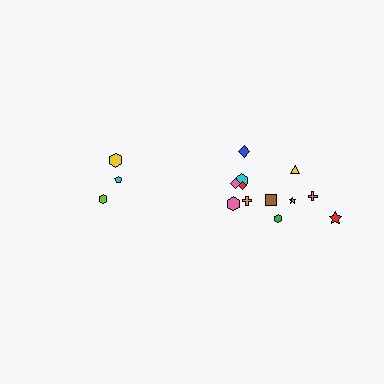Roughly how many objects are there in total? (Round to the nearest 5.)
Roughly 15 objects in total.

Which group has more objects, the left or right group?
The right group.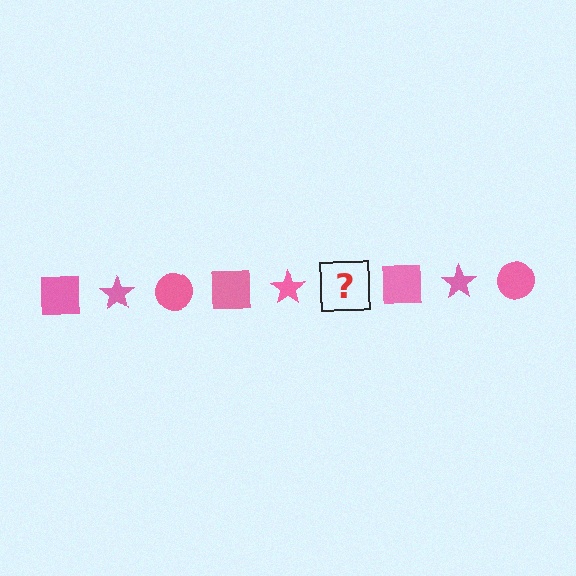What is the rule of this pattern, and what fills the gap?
The rule is that the pattern cycles through square, star, circle shapes in pink. The gap should be filled with a pink circle.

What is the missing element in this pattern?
The missing element is a pink circle.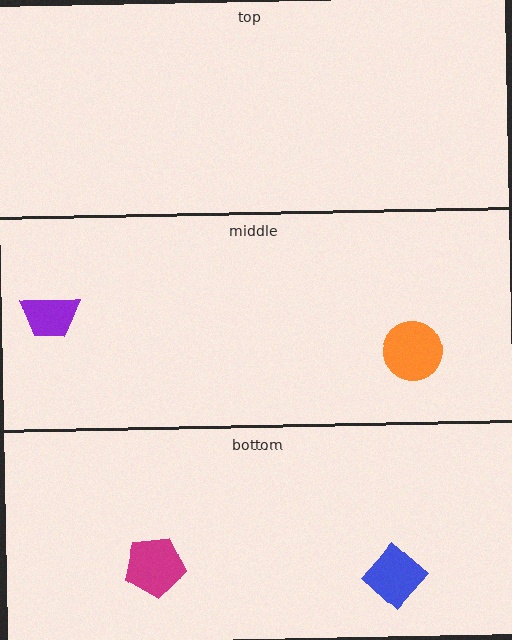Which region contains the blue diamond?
The bottom region.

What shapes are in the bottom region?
The blue diamond, the magenta pentagon.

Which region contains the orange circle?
The middle region.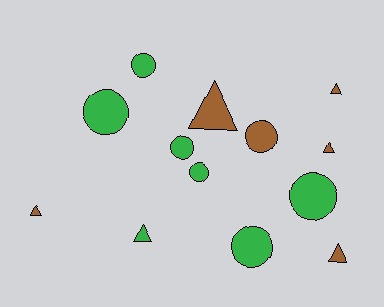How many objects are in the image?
There are 13 objects.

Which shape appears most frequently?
Circle, with 7 objects.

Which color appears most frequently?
Green, with 7 objects.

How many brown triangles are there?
There are 5 brown triangles.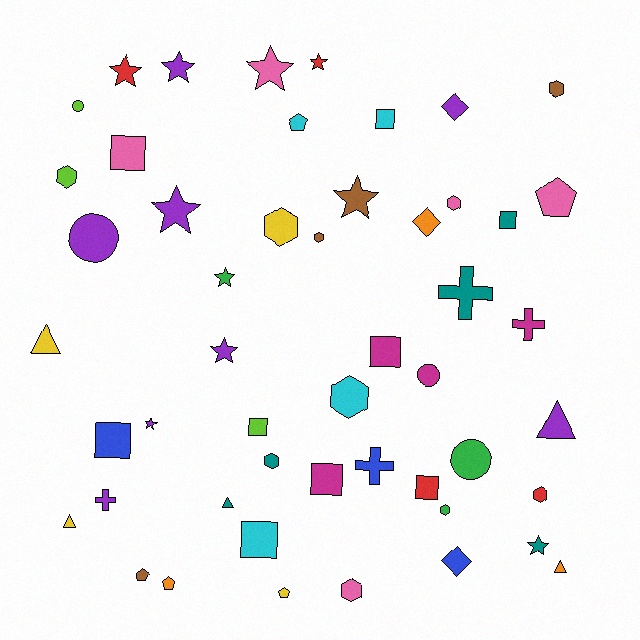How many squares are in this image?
There are 9 squares.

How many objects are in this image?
There are 50 objects.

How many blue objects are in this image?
There are 3 blue objects.